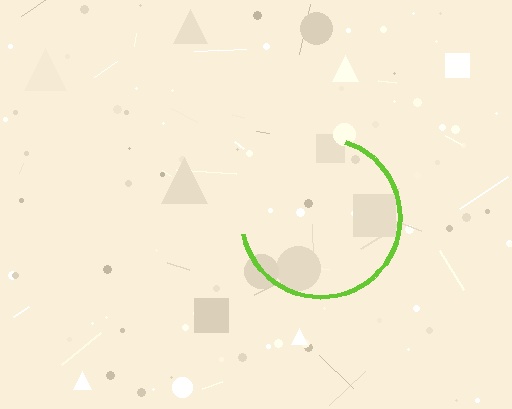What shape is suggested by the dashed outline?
The dashed outline suggests a circle.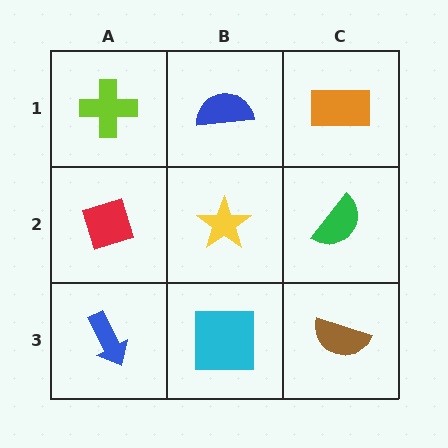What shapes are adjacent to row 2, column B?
A blue semicircle (row 1, column B), a cyan square (row 3, column B), a red diamond (row 2, column A), a green semicircle (row 2, column C).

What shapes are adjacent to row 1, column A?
A red diamond (row 2, column A), a blue semicircle (row 1, column B).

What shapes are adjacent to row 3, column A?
A red diamond (row 2, column A), a cyan square (row 3, column B).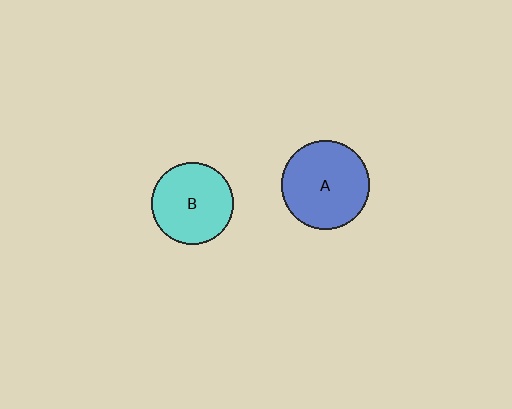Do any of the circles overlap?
No, none of the circles overlap.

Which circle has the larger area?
Circle A (blue).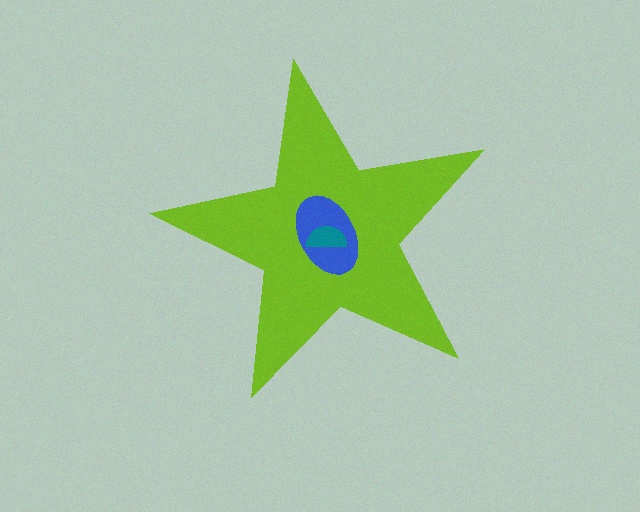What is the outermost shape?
The lime star.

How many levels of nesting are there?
3.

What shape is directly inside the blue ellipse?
The teal semicircle.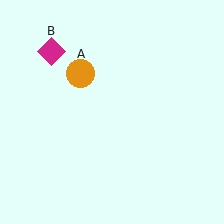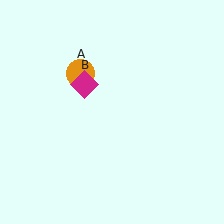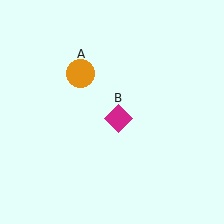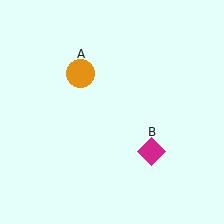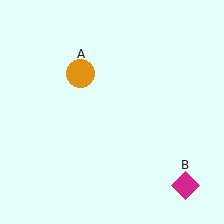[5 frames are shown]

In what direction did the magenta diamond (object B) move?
The magenta diamond (object B) moved down and to the right.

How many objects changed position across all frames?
1 object changed position: magenta diamond (object B).